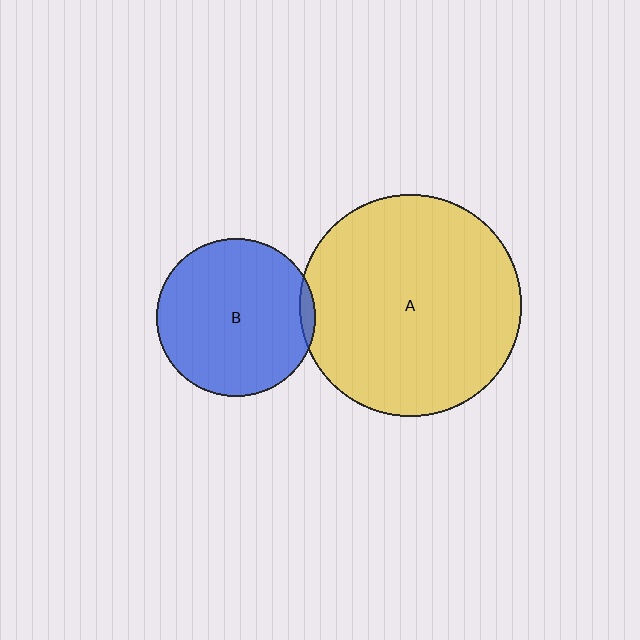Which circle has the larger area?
Circle A (yellow).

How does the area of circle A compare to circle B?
Approximately 2.0 times.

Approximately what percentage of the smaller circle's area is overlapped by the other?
Approximately 5%.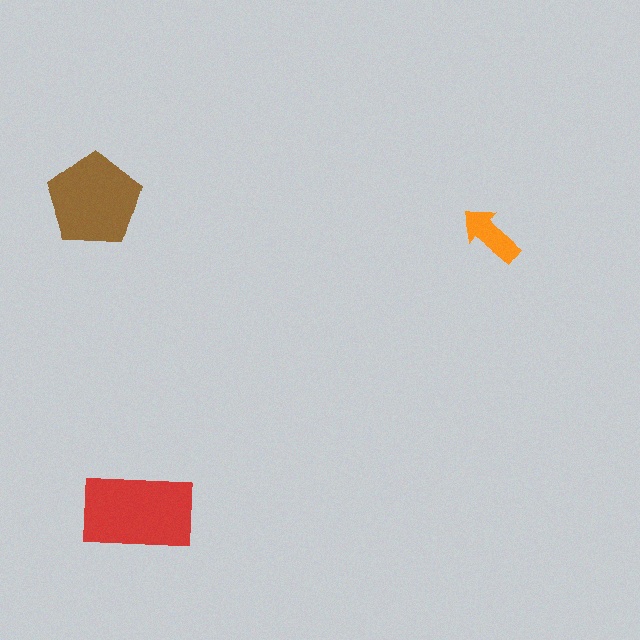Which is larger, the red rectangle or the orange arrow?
The red rectangle.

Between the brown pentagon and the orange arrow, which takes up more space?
The brown pentagon.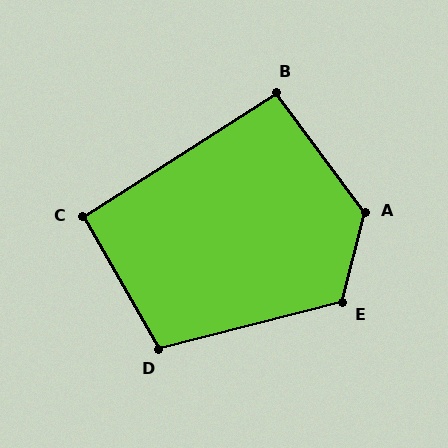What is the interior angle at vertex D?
Approximately 105 degrees (obtuse).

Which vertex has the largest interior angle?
A, at approximately 129 degrees.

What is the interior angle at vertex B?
Approximately 94 degrees (approximately right).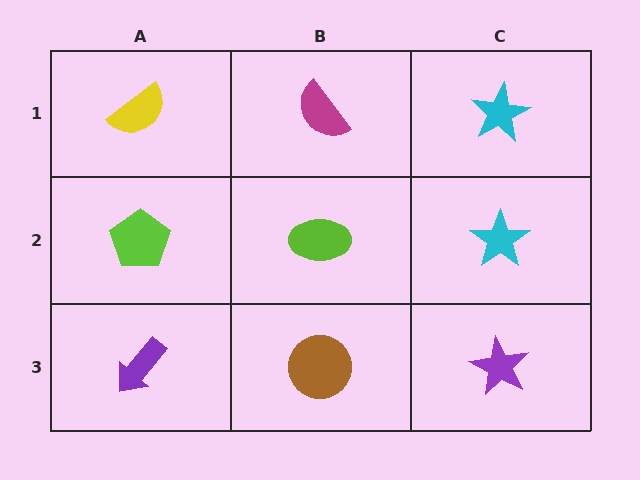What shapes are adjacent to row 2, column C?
A cyan star (row 1, column C), a purple star (row 3, column C), a lime ellipse (row 2, column B).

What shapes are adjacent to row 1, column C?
A cyan star (row 2, column C), a magenta semicircle (row 1, column B).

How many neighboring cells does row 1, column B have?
3.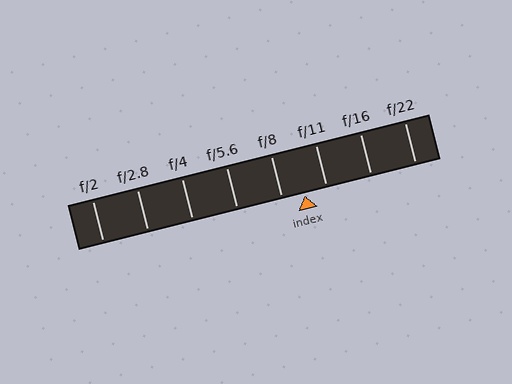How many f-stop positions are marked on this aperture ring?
There are 8 f-stop positions marked.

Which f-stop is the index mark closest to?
The index mark is closest to f/11.